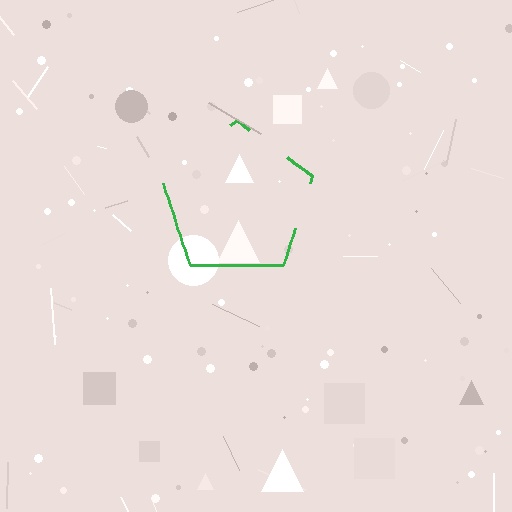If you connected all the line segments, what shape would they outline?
They would outline a pentagon.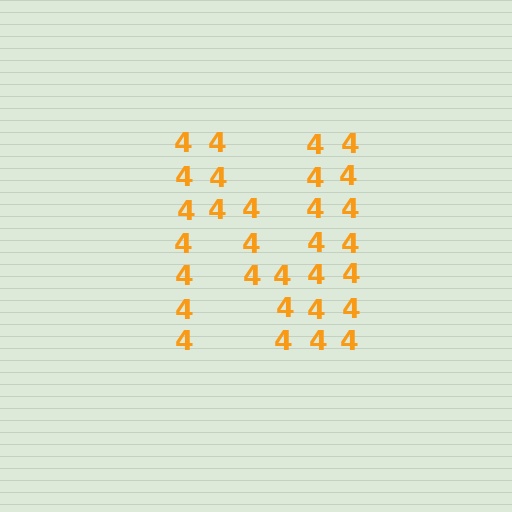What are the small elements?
The small elements are digit 4's.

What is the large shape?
The large shape is the letter N.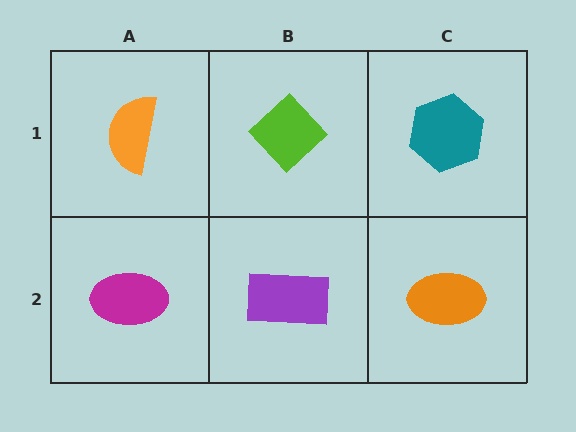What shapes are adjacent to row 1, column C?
An orange ellipse (row 2, column C), a lime diamond (row 1, column B).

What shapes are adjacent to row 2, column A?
An orange semicircle (row 1, column A), a purple rectangle (row 2, column B).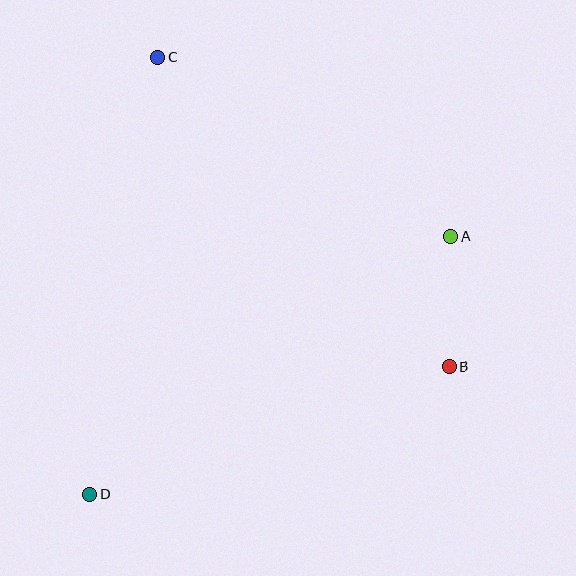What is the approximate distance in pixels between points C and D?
The distance between C and D is approximately 442 pixels.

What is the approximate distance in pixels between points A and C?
The distance between A and C is approximately 343 pixels.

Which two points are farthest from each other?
Points A and D are farthest from each other.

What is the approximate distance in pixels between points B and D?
The distance between B and D is approximately 381 pixels.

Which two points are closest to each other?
Points A and B are closest to each other.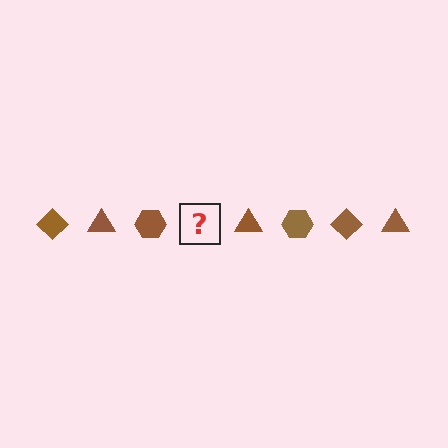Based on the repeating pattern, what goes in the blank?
The blank should be a brown diamond.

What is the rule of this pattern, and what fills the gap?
The rule is that the pattern cycles through diamond, triangle, hexagon shapes in brown. The gap should be filled with a brown diamond.